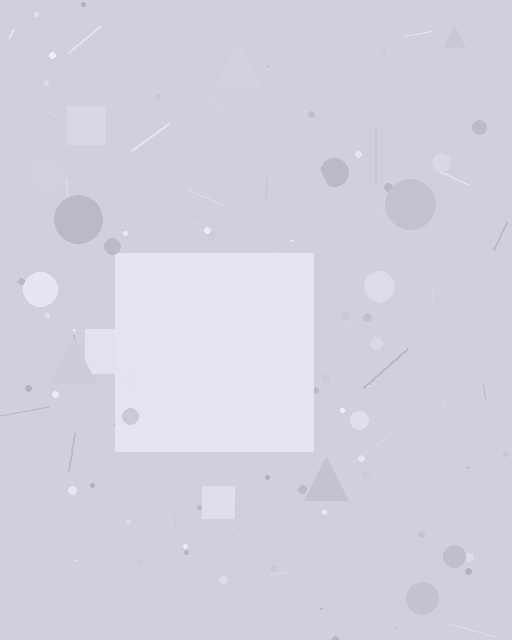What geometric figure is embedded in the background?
A square is embedded in the background.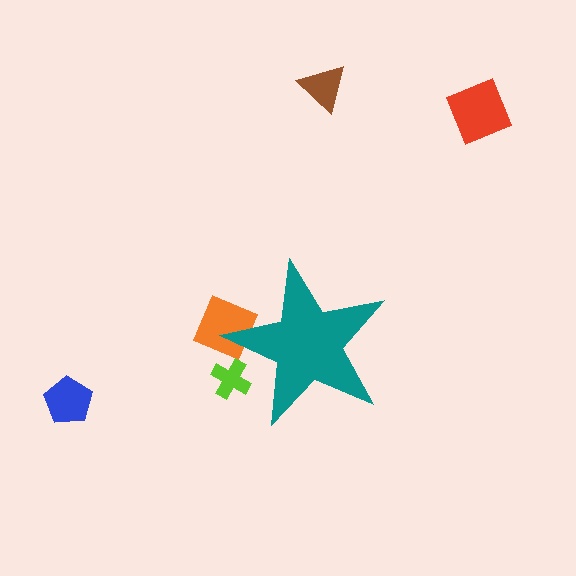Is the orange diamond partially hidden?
Yes, the orange diamond is partially hidden behind the teal star.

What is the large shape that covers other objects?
A teal star.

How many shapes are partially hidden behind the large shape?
2 shapes are partially hidden.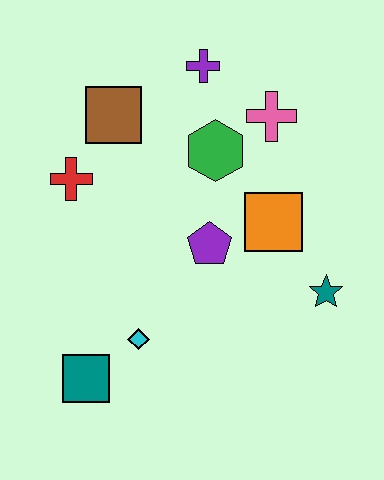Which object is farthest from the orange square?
The teal square is farthest from the orange square.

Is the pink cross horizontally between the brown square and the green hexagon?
No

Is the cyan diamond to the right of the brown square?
Yes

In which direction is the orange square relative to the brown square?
The orange square is to the right of the brown square.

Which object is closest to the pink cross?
The green hexagon is closest to the pink cross.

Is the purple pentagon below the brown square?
Yes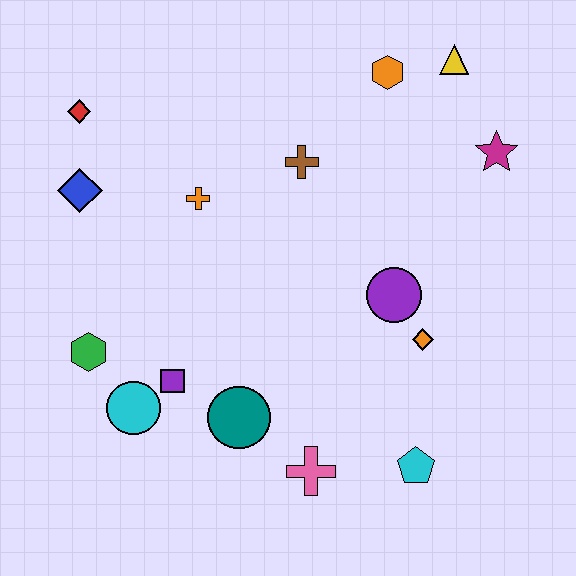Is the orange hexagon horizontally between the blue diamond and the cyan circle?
No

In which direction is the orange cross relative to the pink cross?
The orange cross is above the pink cross.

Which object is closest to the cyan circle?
The purple square is closest to the cyan circle.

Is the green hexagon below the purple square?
No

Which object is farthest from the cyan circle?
The yellow triangle is farthest from the cyan circle.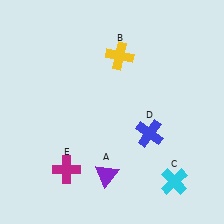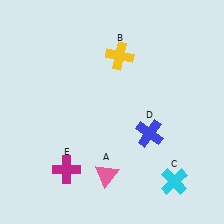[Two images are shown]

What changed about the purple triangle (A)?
In Image 1, A is purple. In Image 2, it changed to pink.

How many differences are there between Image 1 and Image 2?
There is 1 difference between the two images.